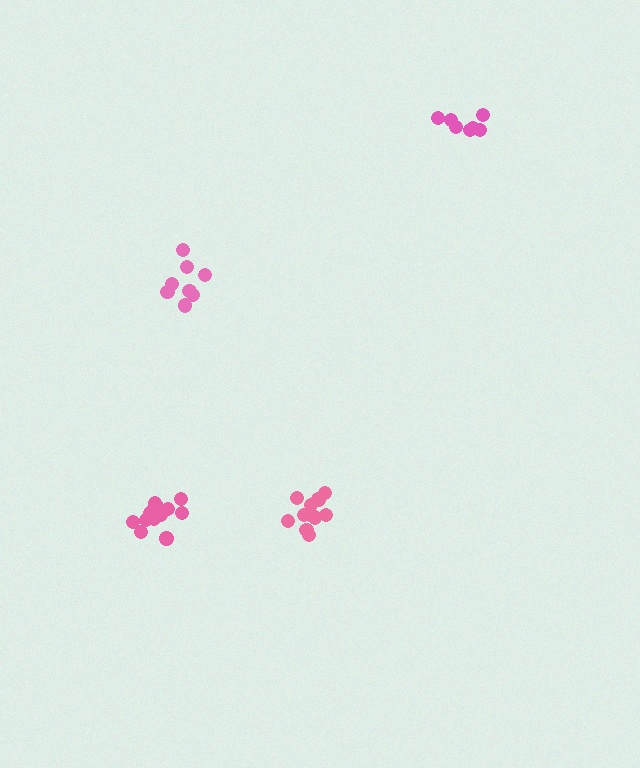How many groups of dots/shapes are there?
There are 4 groups.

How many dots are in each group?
Group 1: 7 dots, Group 2: 11 dots, Group 3: 13 dots, Group 4: 8 dots (39 total).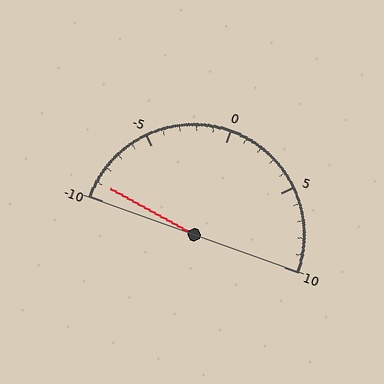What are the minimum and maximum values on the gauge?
The gauge ranges from -10 to 10.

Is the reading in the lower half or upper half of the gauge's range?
The reading is in the lower half of the range (-10 to 10).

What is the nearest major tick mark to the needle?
The nearest major tick mark is -10.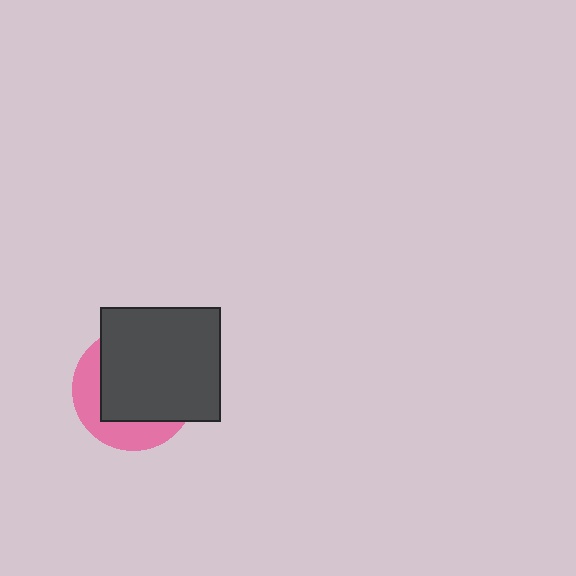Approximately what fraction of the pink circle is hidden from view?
Roughly 67% of the pink circle is hidden behind the dark gray rectangle.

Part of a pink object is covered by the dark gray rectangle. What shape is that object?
It is a circle.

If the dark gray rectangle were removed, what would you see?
You would see the complete pink circle.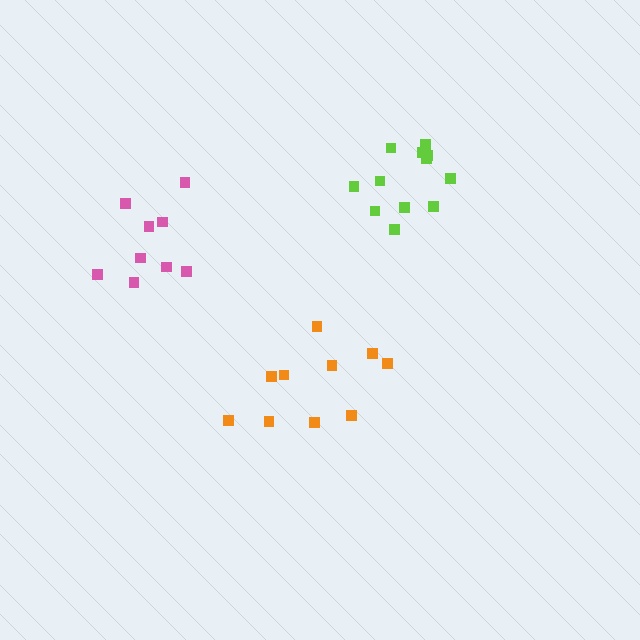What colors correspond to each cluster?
The clusters are colored: lime, pink, orange.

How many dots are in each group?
Group 1: 12 dots, Group 2: 9 dots, Group 3: 10 dots (31 total).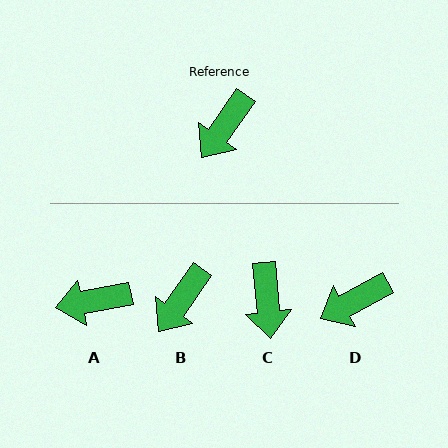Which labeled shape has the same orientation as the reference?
B.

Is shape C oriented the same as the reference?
No, it is off by about 40 degrees.